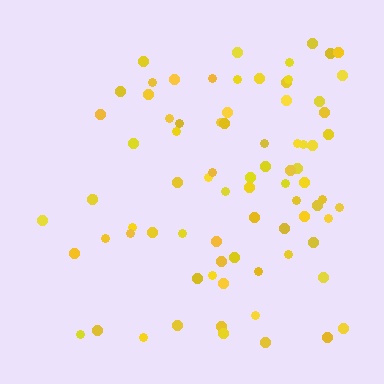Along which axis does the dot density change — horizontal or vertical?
Horizontal.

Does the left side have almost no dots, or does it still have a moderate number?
Still a moderate number, just noticeably fewer than the right.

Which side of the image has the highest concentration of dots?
The right.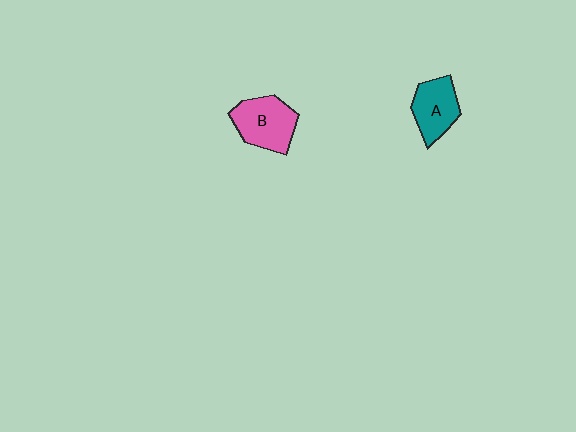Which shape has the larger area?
Shape B (pink).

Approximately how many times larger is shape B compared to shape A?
Approximately 1.2 times.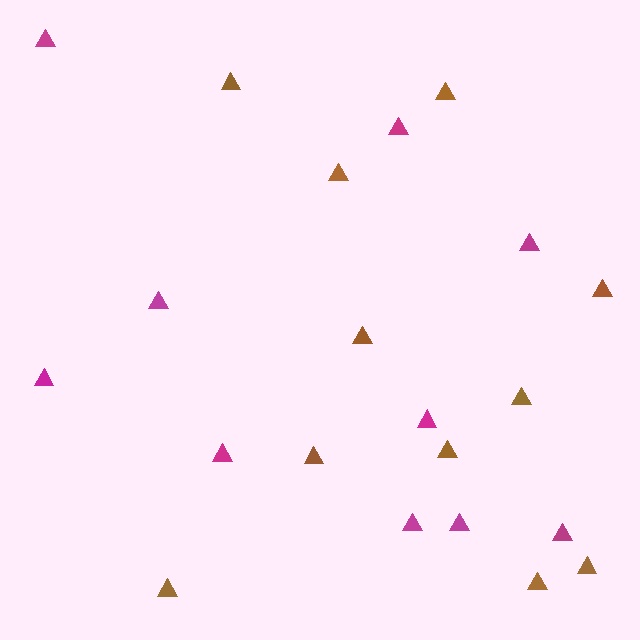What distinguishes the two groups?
There are 2 groups: one group of brown triangles (11) and one group of magenta triangles (10).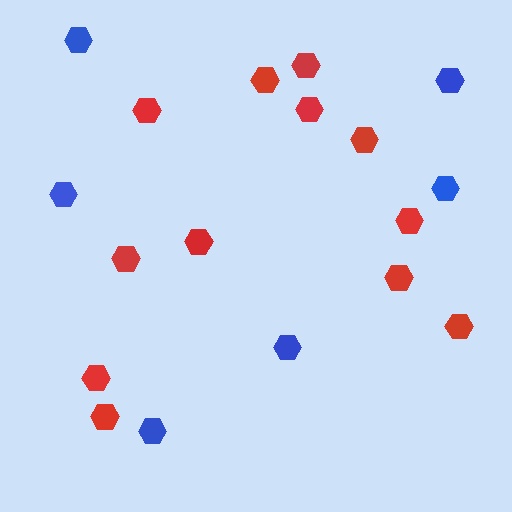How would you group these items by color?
There are 2 groups: one group of red hexagons (12) and one group of blue hexagons (6).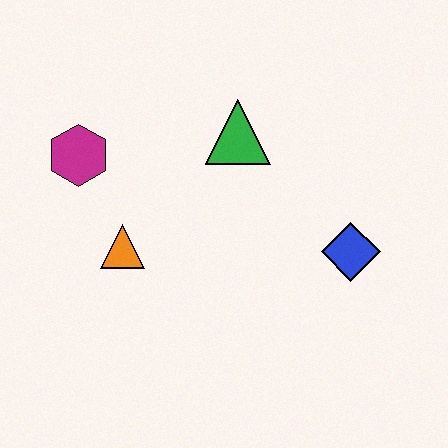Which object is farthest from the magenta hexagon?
The blue diamond is farthest from the magenta hexagon.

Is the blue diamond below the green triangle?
Yes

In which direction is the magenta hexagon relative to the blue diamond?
The magenta hexagon is to the left of the blue diamond.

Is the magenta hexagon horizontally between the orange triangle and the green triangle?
No